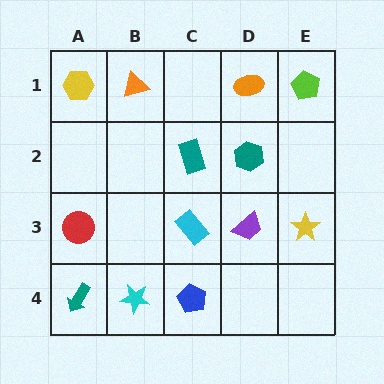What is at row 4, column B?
A cyan star.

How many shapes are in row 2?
2 shapes.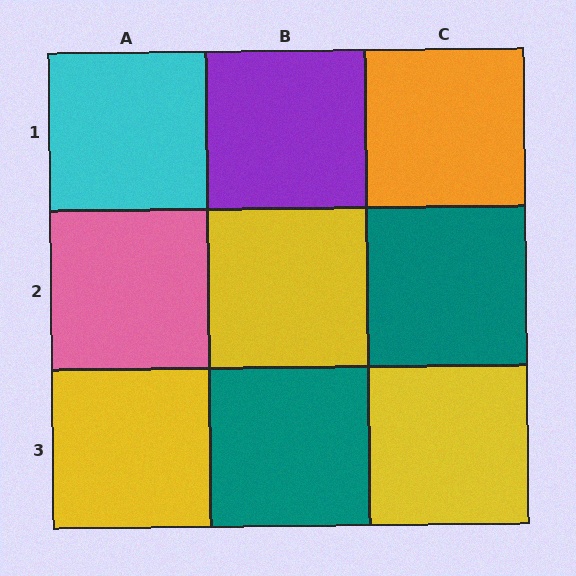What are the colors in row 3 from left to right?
Yellow, teal, yellow.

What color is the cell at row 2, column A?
Pink.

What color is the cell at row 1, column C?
Orange.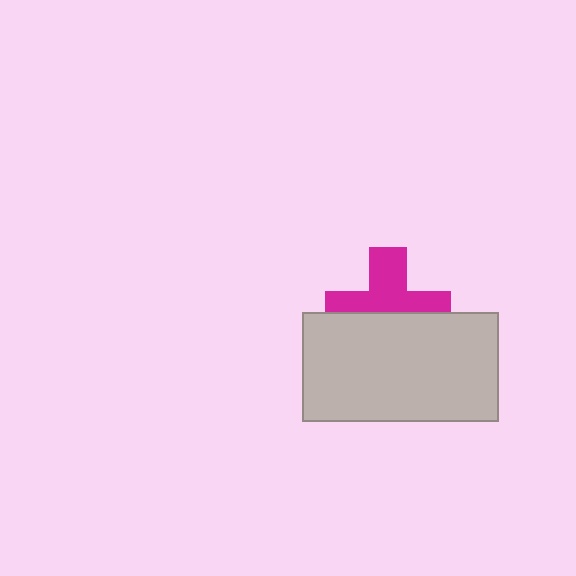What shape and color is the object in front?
The object in front is a light gray rectangle.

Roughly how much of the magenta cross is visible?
About half of it is visible (roughly 52%).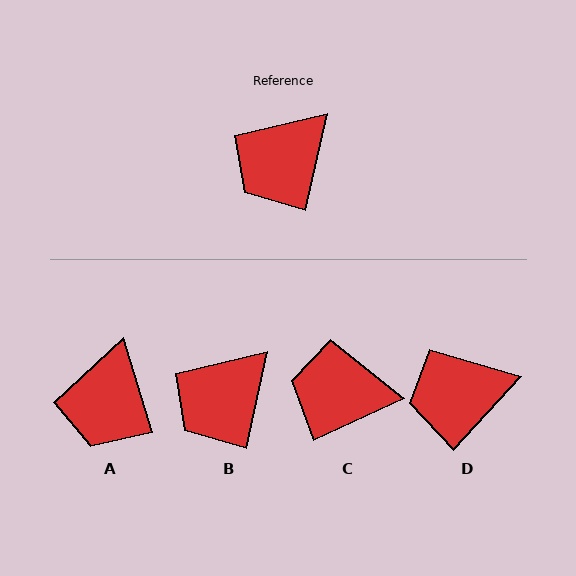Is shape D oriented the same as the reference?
No, it is off by about 30 degrees.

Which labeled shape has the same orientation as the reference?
B.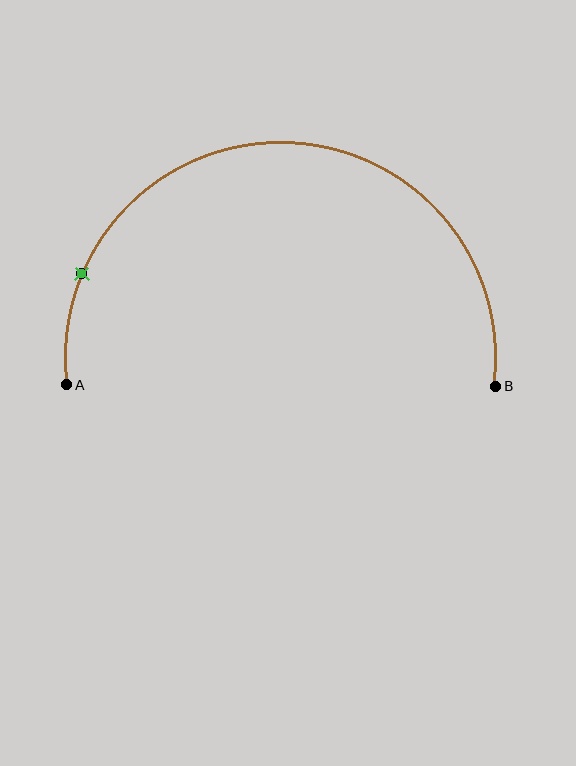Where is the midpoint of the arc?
The arc midpoint is the point on the curve farthest from the straight line joining A and B. It sits above that line.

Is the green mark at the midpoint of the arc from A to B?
No. The green mark lies on the arc but is closer to endpoint A. The arc midpoint would be at the point on the curve equidistant along the arc from both A and B.